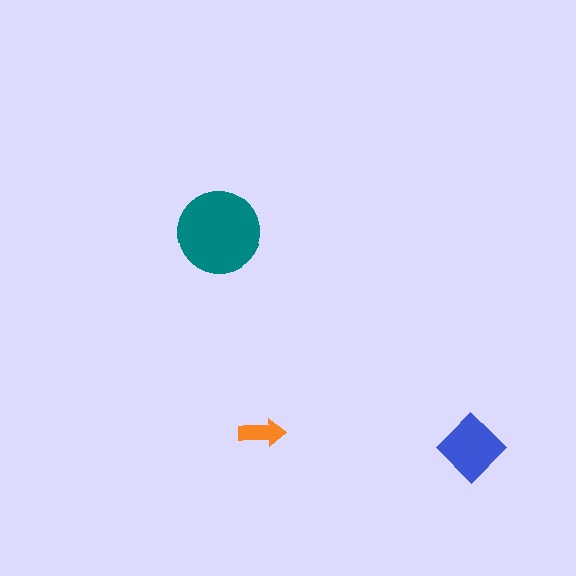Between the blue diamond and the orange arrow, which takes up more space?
The blue diamond.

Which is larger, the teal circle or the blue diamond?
The teal circle.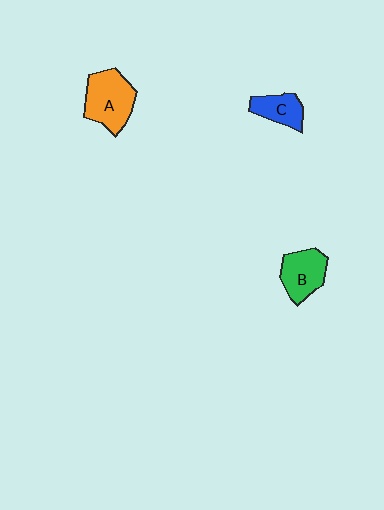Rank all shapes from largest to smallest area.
From largest to smallest: A (orange), B (green), C (blue).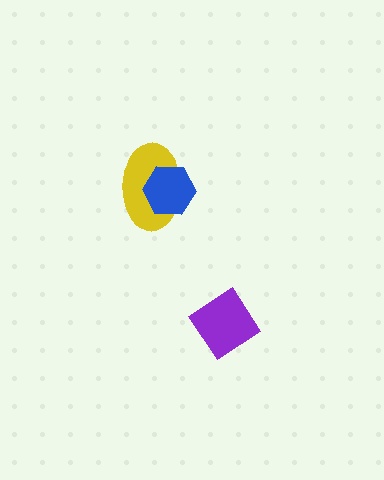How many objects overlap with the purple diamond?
0 objects overlap with the purple diamond.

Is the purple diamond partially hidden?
No, no other shape covers it.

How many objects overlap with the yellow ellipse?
1 object overlaps with the yellow ellipse.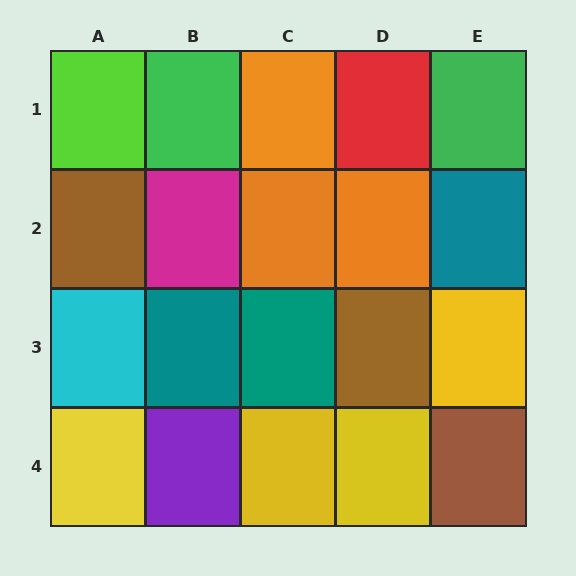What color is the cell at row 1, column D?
Red.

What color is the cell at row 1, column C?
Orange.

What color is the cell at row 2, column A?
Brown.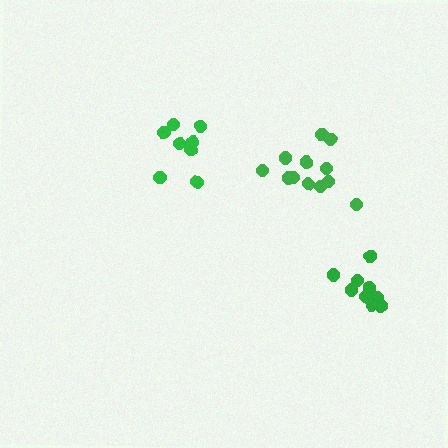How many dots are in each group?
Group 1: 9 dots, Group 2: 9 dots, Group 3: 12 dots (30 total).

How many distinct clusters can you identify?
There are 3 distinct clusters.